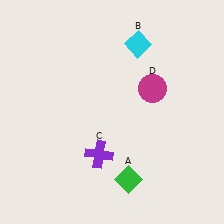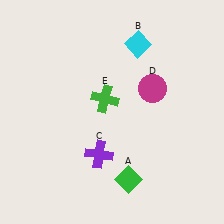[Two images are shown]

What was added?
A green cross (E) was added in Image 2.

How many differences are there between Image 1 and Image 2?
There is 1 difference between the two images.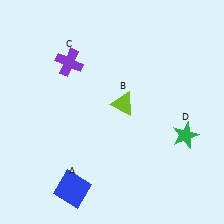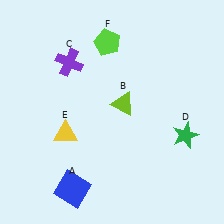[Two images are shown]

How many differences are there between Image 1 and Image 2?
There are 2 differences between the two images.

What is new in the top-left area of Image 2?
A lime pentagon (F) was added in the top-left area of Image 2.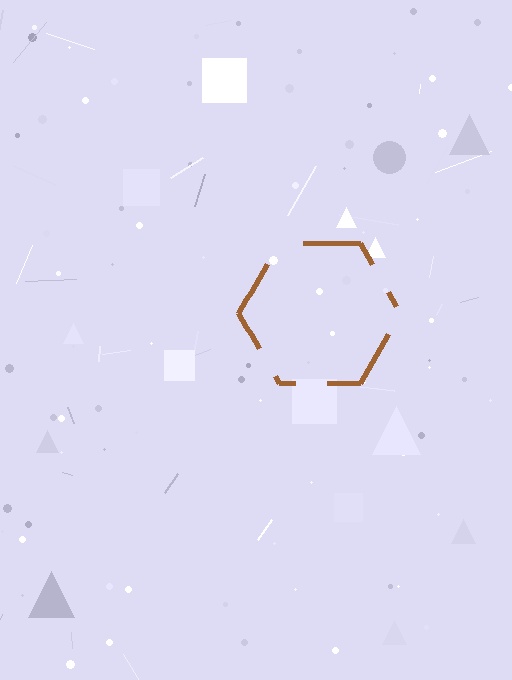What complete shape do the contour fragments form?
The contour fragments form a hexagon.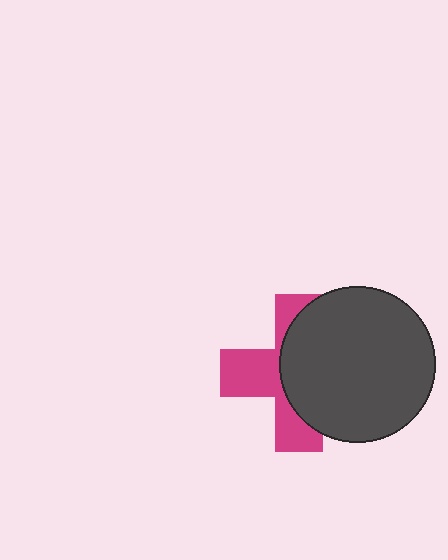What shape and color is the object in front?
The object in front is a dark gray circle.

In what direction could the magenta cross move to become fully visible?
The magenta cross could move left. That would shift it out from behind the dark gray circle entirely.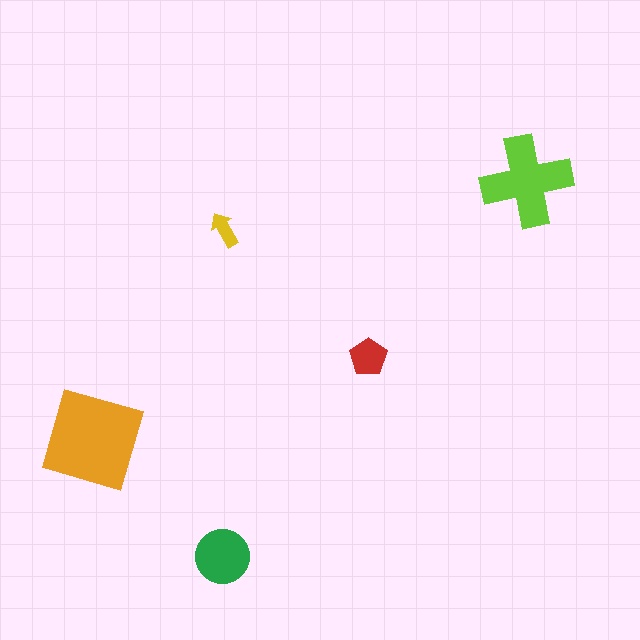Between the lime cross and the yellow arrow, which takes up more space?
The lime cross.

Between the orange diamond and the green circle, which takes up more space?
The orange diamond.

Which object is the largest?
The orange diamond.